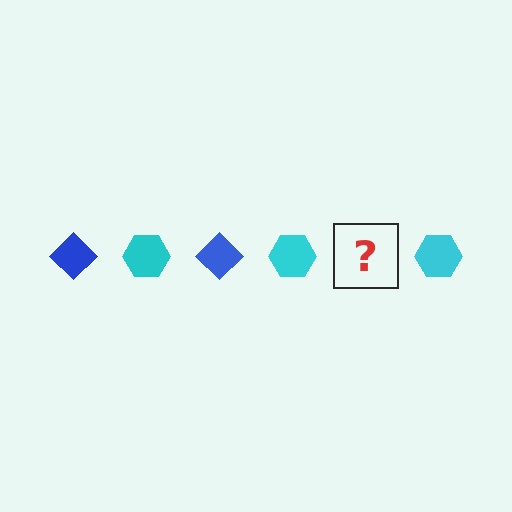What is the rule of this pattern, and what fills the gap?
The rule is that the pattern alternates between blue diamond and cyan hexagon. The gap should be filled with a blue diamond.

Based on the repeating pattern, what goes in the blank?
The blank should be a blue diamond.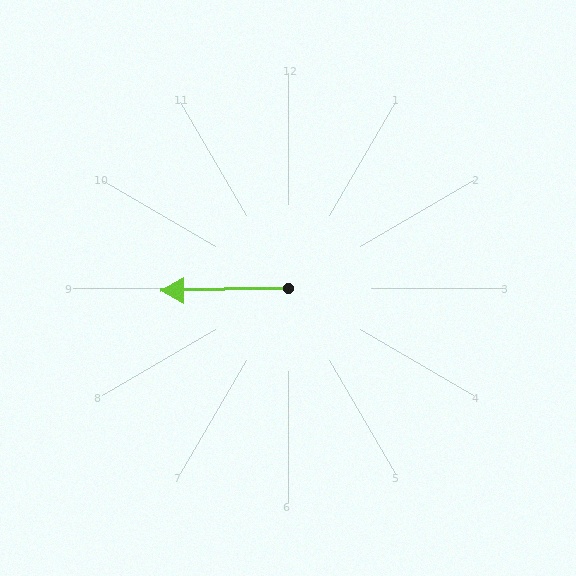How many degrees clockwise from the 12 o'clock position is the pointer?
Approximately 269 degrees.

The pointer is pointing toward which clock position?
Roughly 9 o'clock.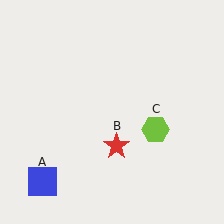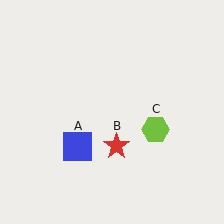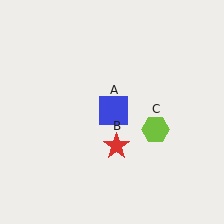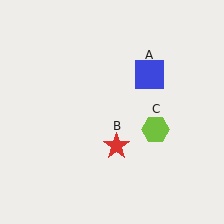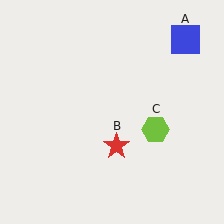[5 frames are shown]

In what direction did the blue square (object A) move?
The blue square (object A) moved up and to the right.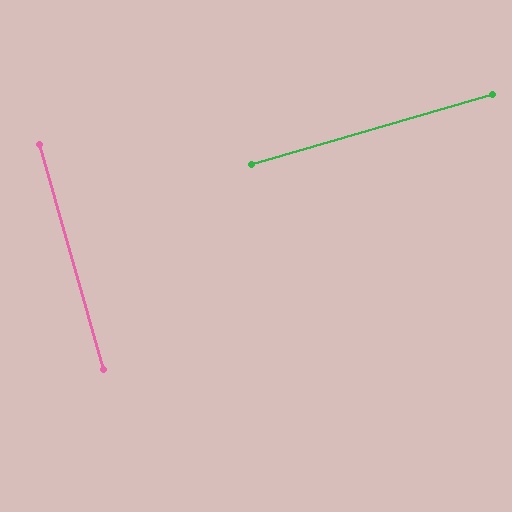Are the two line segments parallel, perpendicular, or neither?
Perpendicular — they meet at approximately 90°.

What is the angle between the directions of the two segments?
Approximately 90 degrees.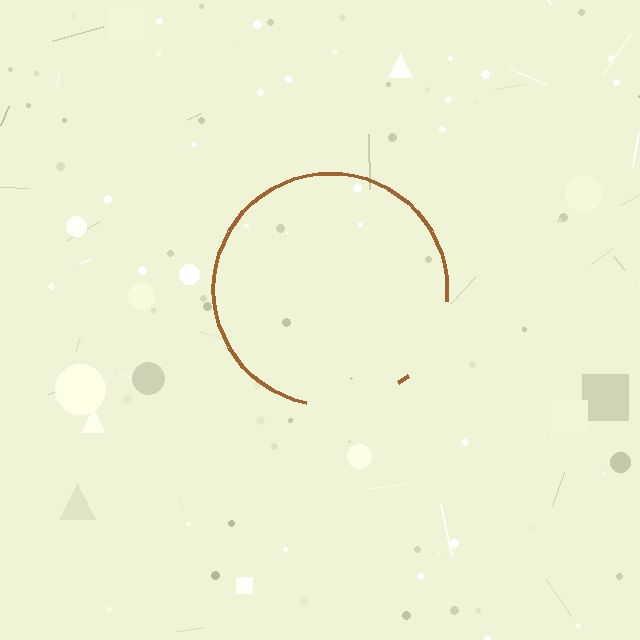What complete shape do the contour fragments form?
The contour fragments form a circle.